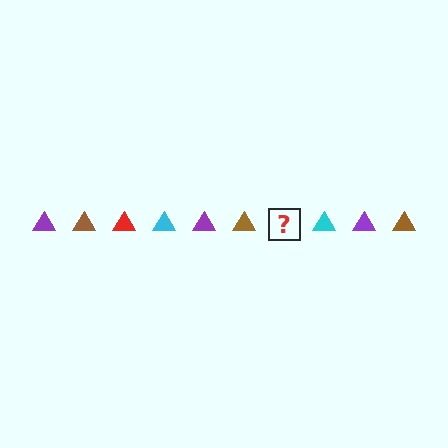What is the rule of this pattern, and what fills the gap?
The rule is that the pattern cycles through purple, brown, red, cyan triangles. The gap should be filled with a red triangle.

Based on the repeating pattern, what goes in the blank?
The blank should be a red triangle.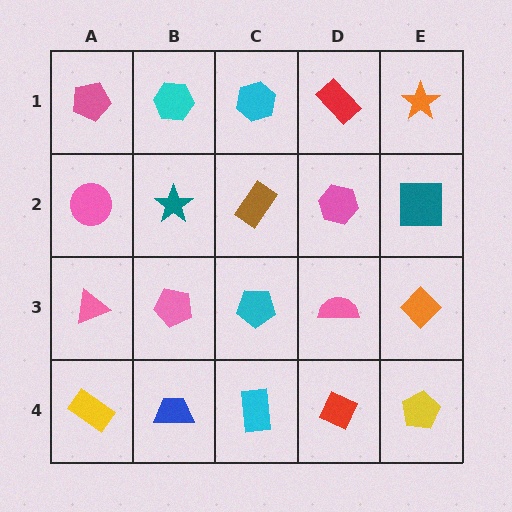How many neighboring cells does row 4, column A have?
2.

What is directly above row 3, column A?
A pink circle.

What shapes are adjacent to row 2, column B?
A cyan hexagon (row 1, column B), a pink pentagon (row 3, column B), a pink circle (row 2, column A), a brown rectangle (row 2, column C).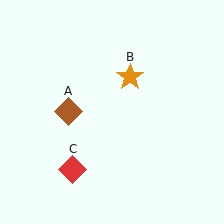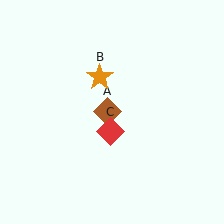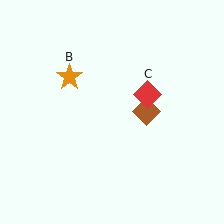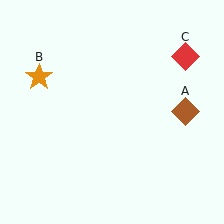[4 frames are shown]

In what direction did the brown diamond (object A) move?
The brown diamond (object A) moved right.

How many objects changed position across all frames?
3 objects changed position: brown diamond (object A), orange star (object B), red diamond (object C).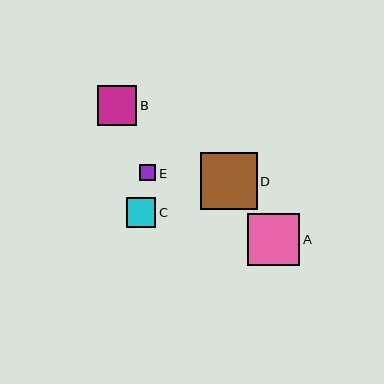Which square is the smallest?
Square E is the smallest with a size of approximately 16 pixels.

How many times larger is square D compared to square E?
Square D is approximately 3.5 times the size of square E.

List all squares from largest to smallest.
From largest to smallest: D, A, B, C, E.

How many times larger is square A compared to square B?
Square A is approximately 1.3 times the size of square B.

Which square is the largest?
Square D is the largest with a size of approximately 57 pixels.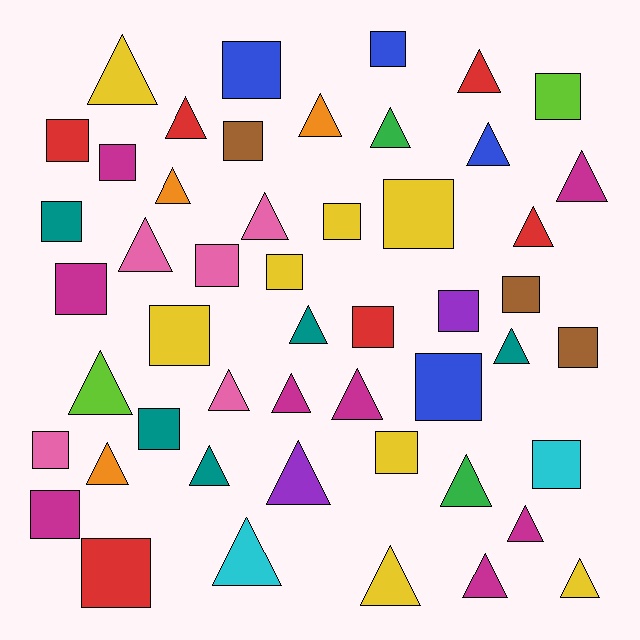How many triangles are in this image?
There are 26 triangles.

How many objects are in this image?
There are 50 objects.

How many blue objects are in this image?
There are 4 blue objects.